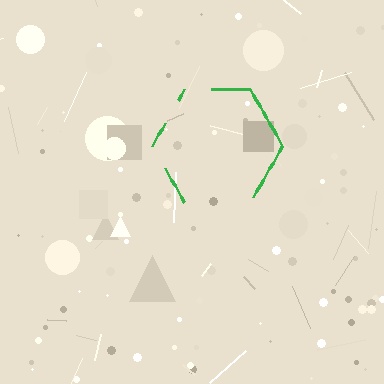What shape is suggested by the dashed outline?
The dashed outline suggests a hexagon.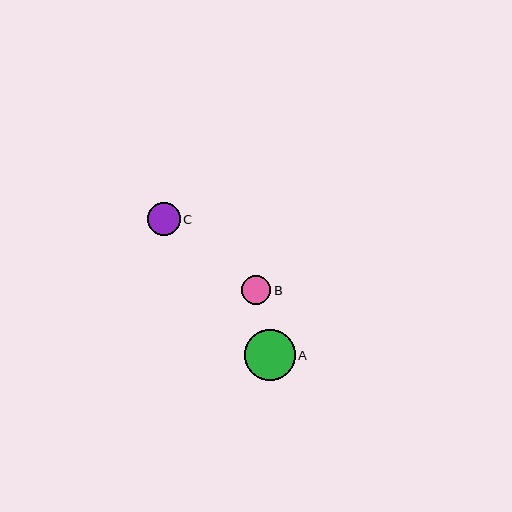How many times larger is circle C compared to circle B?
Circle C is approximately 1.1 times the size of circle B.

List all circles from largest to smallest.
From largest to smallest: A, C, B.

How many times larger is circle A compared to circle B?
Circle A is approximately 1.7 times the size of circle B.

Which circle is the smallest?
Circle B is the smallest with a size of approximately 29 pixels.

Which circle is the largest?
Circle A is the largest with a size of approximately 51 pixels.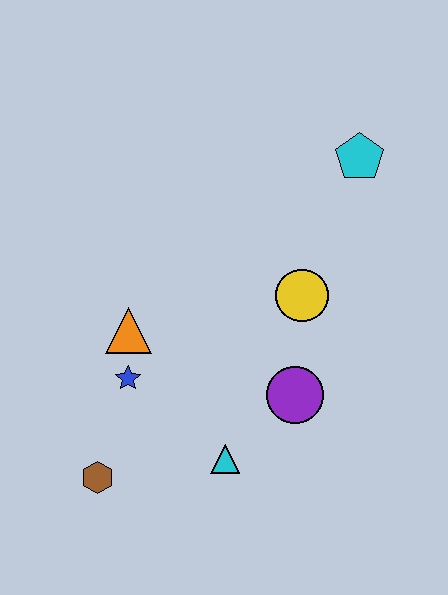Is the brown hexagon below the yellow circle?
Yes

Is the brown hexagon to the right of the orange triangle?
No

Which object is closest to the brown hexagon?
The blue star is closest to the brown hexagon.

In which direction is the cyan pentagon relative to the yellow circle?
The cyan pentagon is above the yellow circle.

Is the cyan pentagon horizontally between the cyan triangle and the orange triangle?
No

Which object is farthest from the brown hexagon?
The cyan pentagon is farthest from the brown hexagon.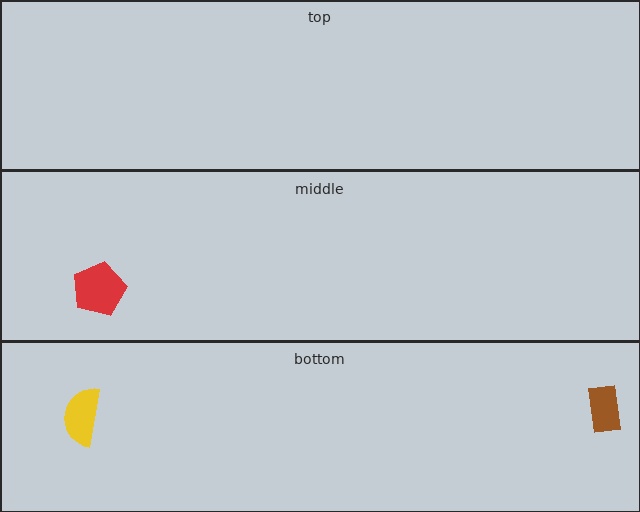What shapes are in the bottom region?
The yellow semicircle, the brown rectangle.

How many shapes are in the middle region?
1.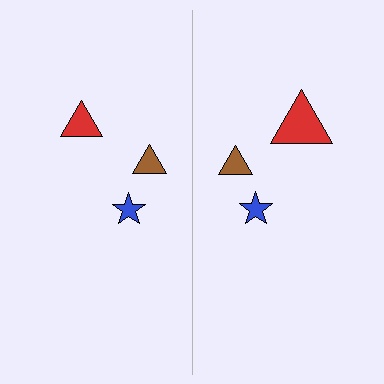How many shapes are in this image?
There are 6 shapes in this image.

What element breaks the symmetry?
The red triangle on the right side has a different size than its mirror counterpart.